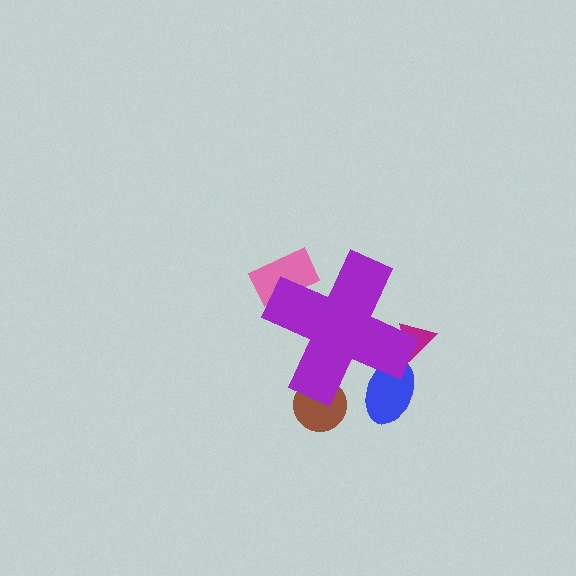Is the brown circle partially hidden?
Yes, the brown circle is partially hidden behind the purple cross.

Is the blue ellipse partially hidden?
Yes, the blue ellipse is partially hidden behind the purple cross.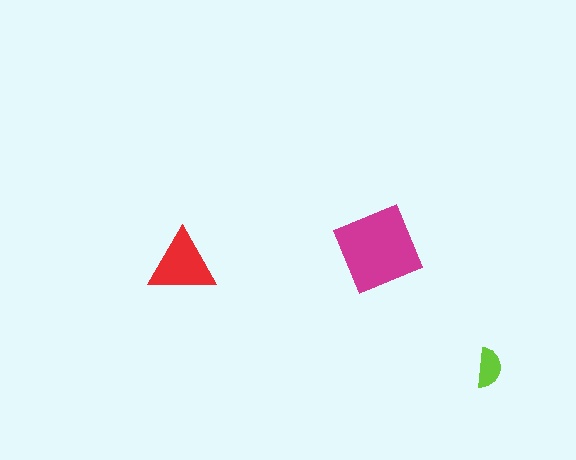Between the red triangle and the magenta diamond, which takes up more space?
The magenta diamond.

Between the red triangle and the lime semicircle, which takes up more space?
The red triangle.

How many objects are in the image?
There are 3 objects in the image.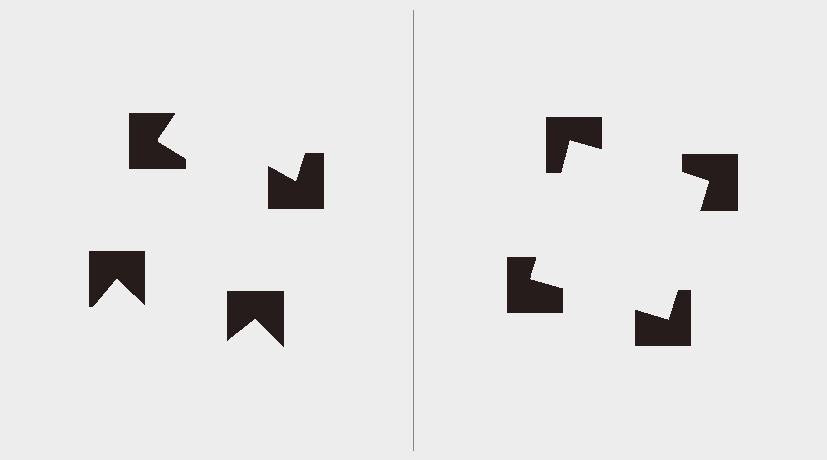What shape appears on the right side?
An illusory square.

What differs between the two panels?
The notched squares are positioned identically on both sides; only the wedge orientations differ. On the right they align to a square; on the left they are misaligned.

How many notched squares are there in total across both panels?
8 — 4 on each side.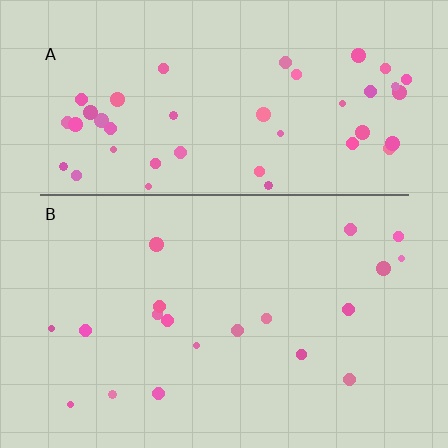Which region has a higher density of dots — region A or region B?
A (the top).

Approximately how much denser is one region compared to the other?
Approximately 2.3× — region A over region B.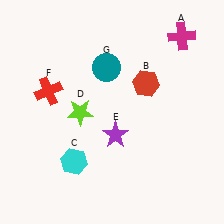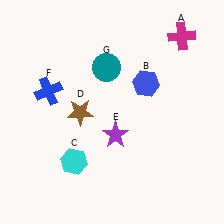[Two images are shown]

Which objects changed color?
B changed from red to blue. D changed from lime to brown. F changed from red to blue.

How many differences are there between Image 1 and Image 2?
There are 3 differences between the two images.